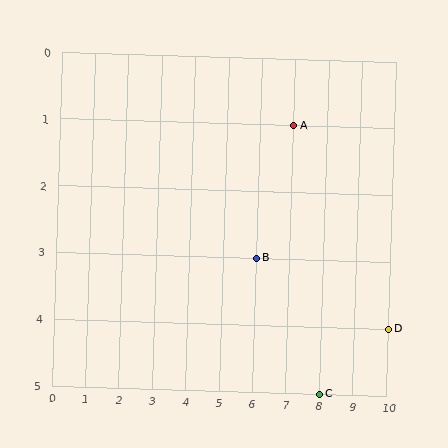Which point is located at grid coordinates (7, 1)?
Point A is at (7, 1).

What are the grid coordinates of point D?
Point D is at grid coordinates (10, 4).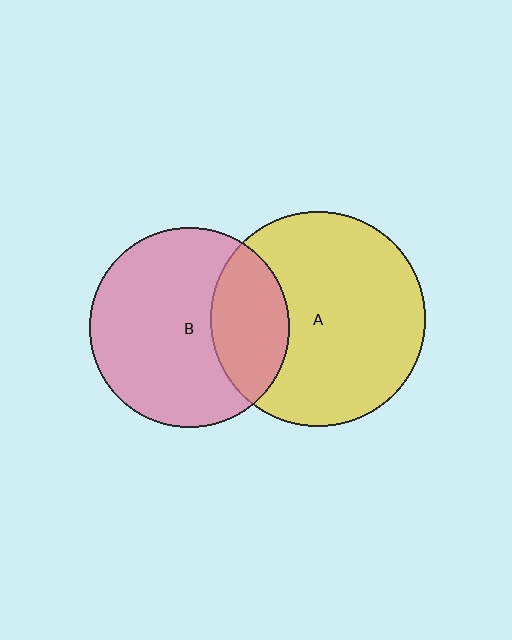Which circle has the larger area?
Circle A (yellow).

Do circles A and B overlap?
Yes.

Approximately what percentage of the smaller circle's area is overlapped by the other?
Approximately 30%.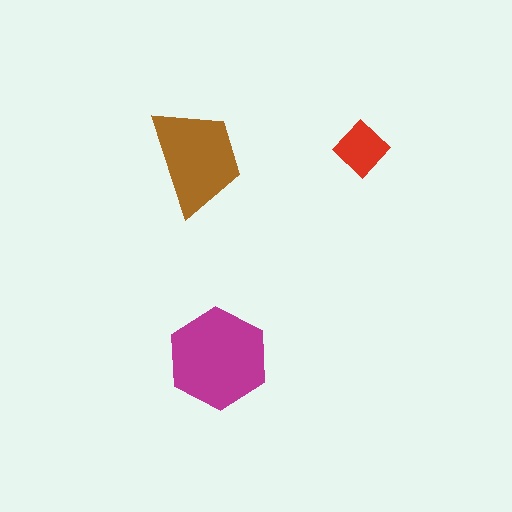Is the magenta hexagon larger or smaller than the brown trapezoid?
Larger.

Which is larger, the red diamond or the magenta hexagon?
The magenta hexagon.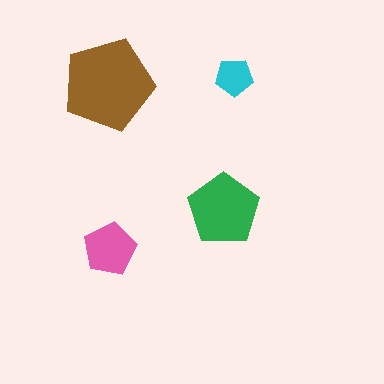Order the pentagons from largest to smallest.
the brown one, the green one, the pink one, the cyan one.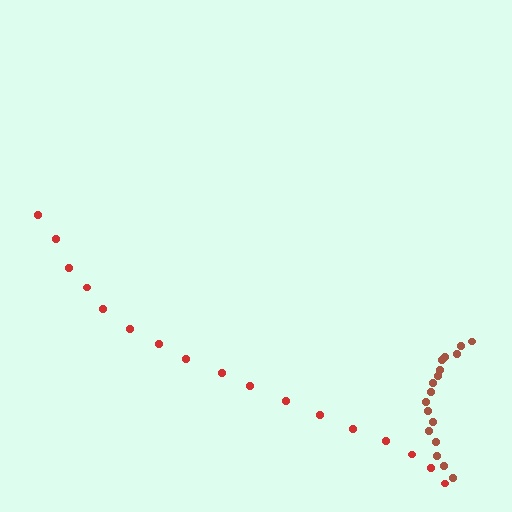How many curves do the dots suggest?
There are 2 distinct paths.